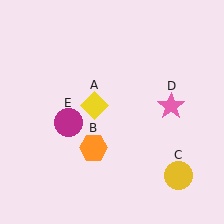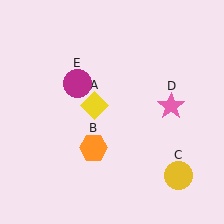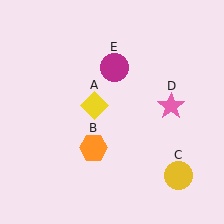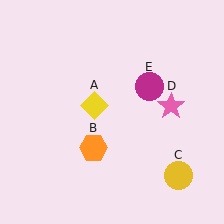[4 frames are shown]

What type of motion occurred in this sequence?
The magenta circle (object E) rotated clockwise around the center of the scene.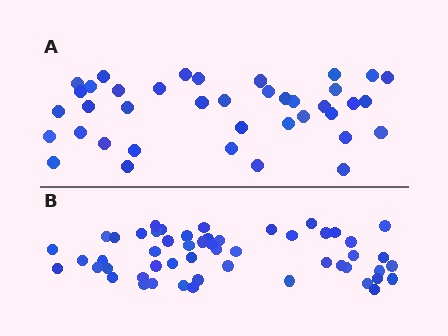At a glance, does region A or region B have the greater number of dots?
Region B (the bottom region) has more dots.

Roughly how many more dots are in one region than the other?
Region B has approximately 15 more dots than region A.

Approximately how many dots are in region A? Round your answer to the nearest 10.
About 40 dots. (The exact count is 39, which rounds to 40.)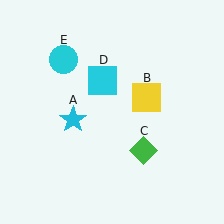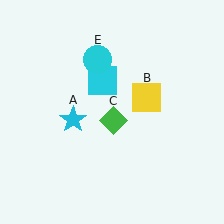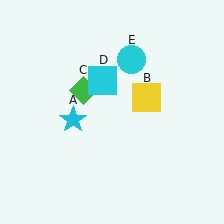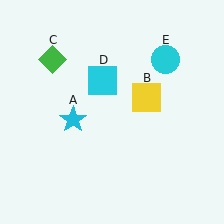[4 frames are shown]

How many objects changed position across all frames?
2 objects changed position: green diamond (object C), cyan circle (object E).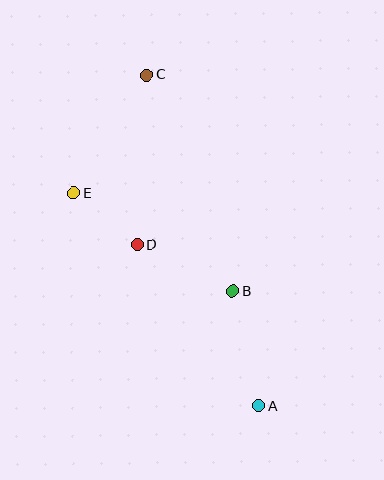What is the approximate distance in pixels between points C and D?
The distance between C and D is approximately 170 pixels.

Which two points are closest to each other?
Points D and E are closest to each other.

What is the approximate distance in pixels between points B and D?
The distance between B and D is approximately 106 pixels.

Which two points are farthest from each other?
Points A and C are farthest from each other.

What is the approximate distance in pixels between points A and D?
The distance between A and D is approximately 202 pixels.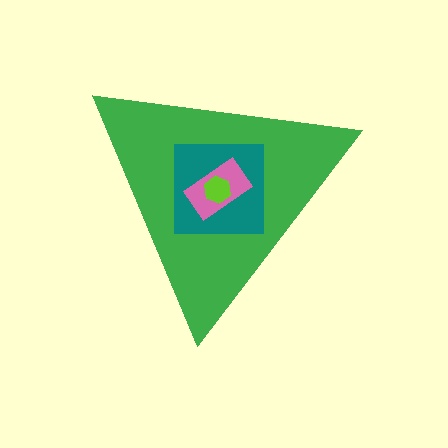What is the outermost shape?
The green triangle.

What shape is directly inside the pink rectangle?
The lime hexagon.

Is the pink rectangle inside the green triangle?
Yes.